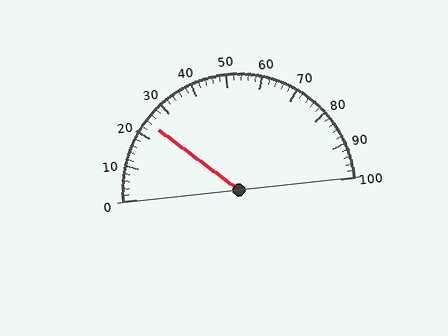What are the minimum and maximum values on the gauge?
The gauge ranges from 0 to 100.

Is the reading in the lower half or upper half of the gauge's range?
The reading is in the lower half of the range (0 to 100).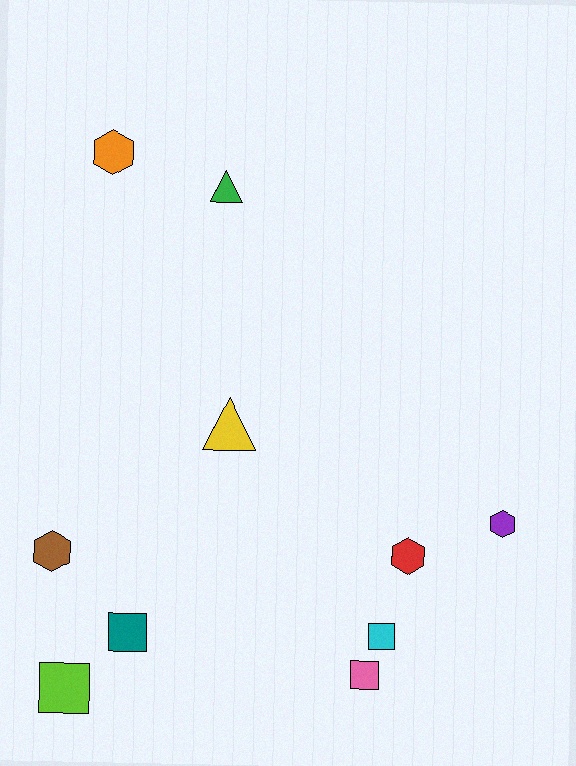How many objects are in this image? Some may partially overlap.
There are 10 objects.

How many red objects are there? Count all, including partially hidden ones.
There is 1 red object.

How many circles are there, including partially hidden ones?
There are no circles.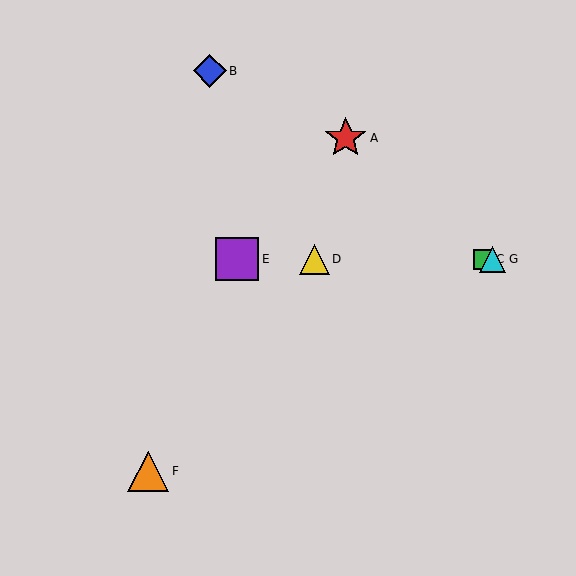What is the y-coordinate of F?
Object F is at y≈471.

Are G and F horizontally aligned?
No, G is at y≈259 and F is at y≈471.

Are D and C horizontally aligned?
Yes, both are at y≈259.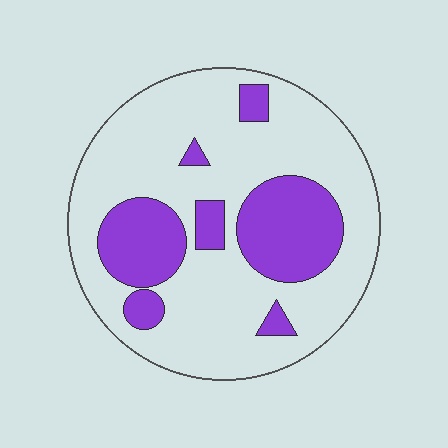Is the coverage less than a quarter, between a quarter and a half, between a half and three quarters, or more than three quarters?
Between a quarter and a half.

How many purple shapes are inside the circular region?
7.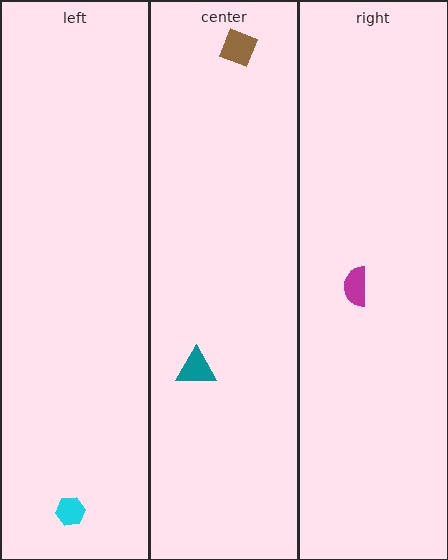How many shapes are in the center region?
2.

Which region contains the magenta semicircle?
The right region.